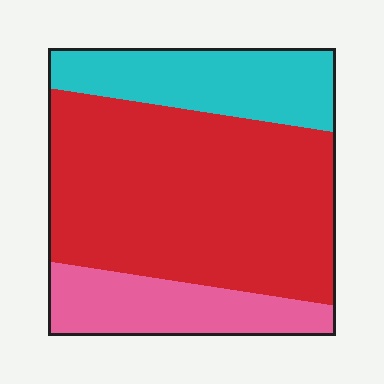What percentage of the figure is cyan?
Cyan takes up about one fifth (1/5) of the figure.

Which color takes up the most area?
Red, at roughly 60%.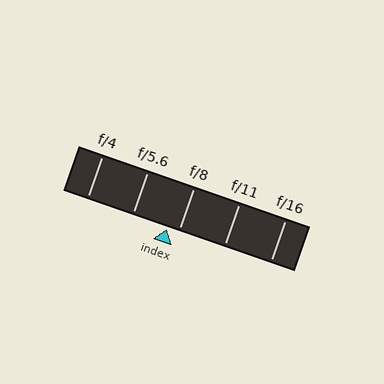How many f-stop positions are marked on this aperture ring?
There are 5 f-stop positions marked.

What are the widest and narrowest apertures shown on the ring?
The widest aperture shown is f/4 and the narrowest is f/16.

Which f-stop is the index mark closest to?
The index mark is closest to f/8.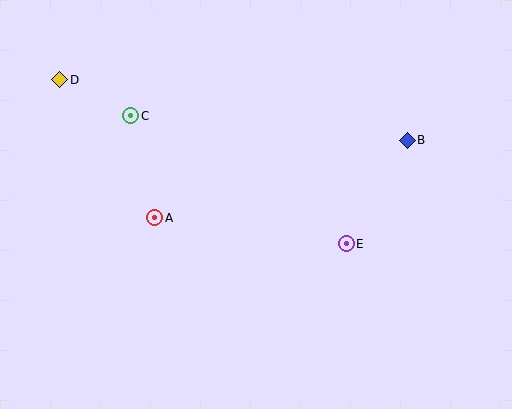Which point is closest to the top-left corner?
Point D is closest to the top-left corner.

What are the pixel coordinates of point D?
Point D is at (60, 80).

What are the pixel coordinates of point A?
Point A is at (155, 218).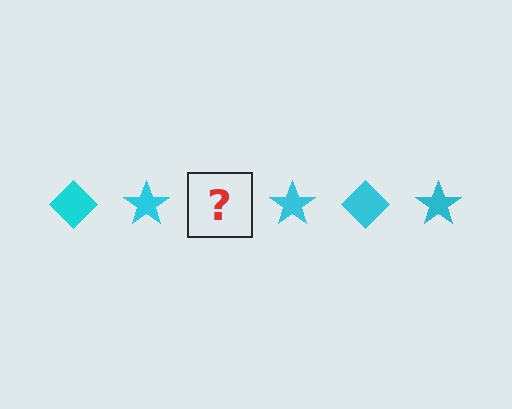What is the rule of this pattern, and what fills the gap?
The rule is that the pattern cycles through diamond, star shapes in cyan. The gap should be filled with a cyan diamond.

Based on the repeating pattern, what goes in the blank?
The blank should be a cyan diamond.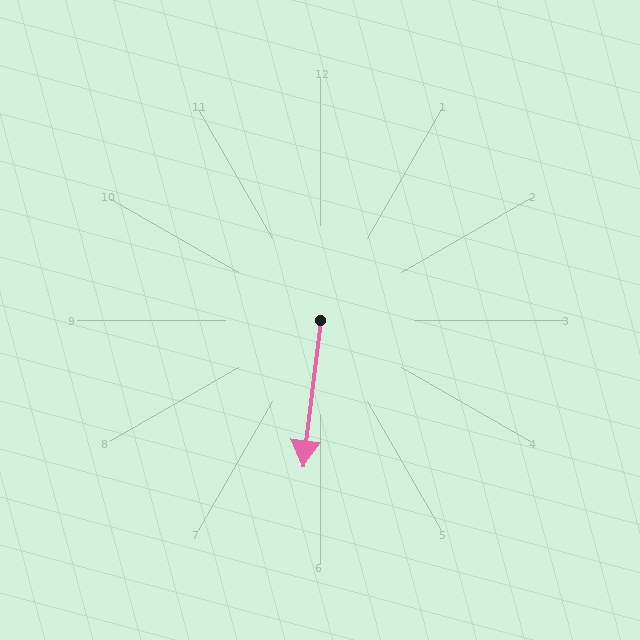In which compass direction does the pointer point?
South.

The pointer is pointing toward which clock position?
Roughly 6 o'clock.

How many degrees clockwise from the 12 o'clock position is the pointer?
Approximately 187 degrees.